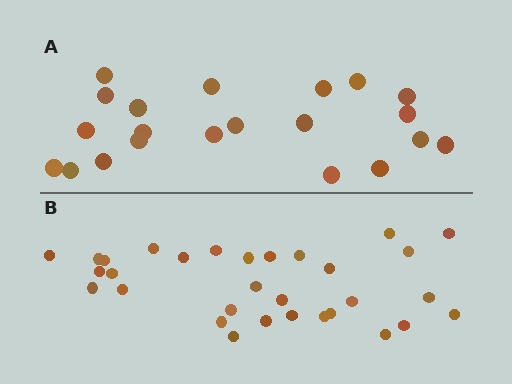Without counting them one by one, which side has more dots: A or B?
Region B (the bottom region) has more dots.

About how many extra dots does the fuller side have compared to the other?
Region B has roughly 10 or so more dots than region A.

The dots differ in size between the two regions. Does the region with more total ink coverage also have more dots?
No. Region A has more total ink coverage because its dots are larger, but region B actually contains more individual dots. Total area can be misleading — the number of items is what matters here.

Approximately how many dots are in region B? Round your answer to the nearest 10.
About 30 dots. (The exact count is 31, which rounds to 30.)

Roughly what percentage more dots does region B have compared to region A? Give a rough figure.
About 50% more.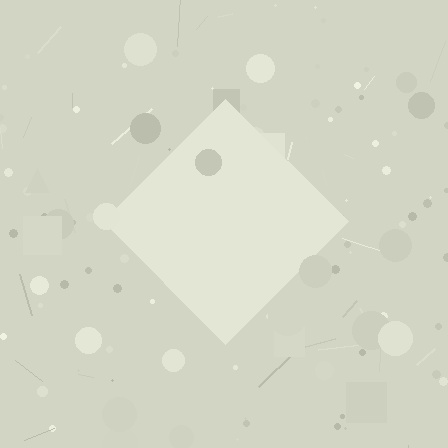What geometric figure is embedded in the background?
A diamond is embedded in the background.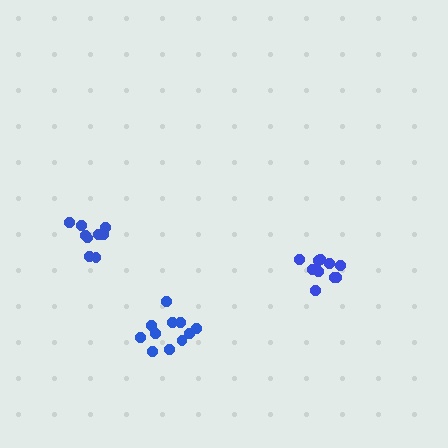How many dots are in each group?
Group 1: 11 dots, Group 2: 10 dots, Group 3: 9 dots (30 total).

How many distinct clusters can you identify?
There are 3 distinct clusters.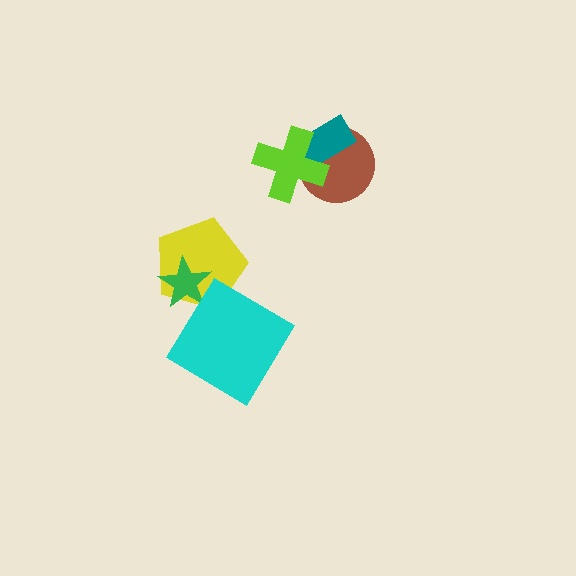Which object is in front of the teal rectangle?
The lime cross is in front of the teal rectangle.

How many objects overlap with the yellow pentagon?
2 objects overlap with the yellow pentagon.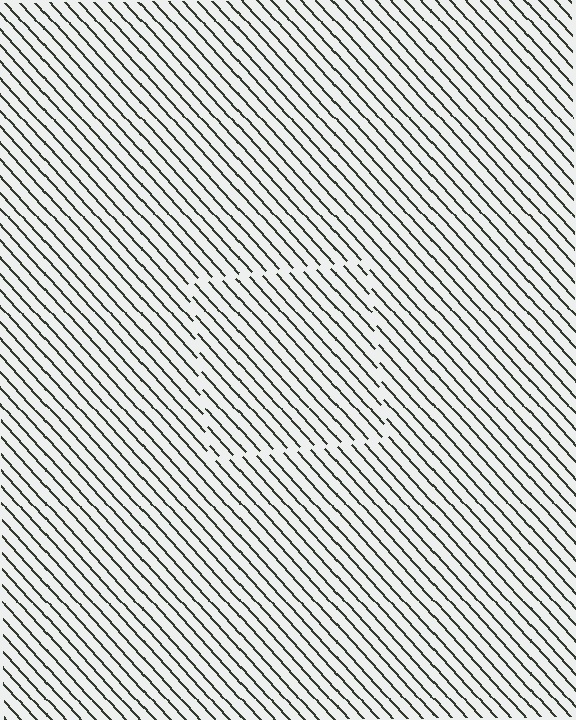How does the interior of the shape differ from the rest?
The interior of the shape contains the same grating, shifted by half a period — the contour is defined by the phase discontinuity where line-ends from the inner and outer gratings abut.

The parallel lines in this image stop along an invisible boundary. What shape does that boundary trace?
An illusory square. The interior of the shape contains the same grating, shifted by half a period — the contour is defined by the phase discontinuity where line-ends from the inner and outer gratings abut.